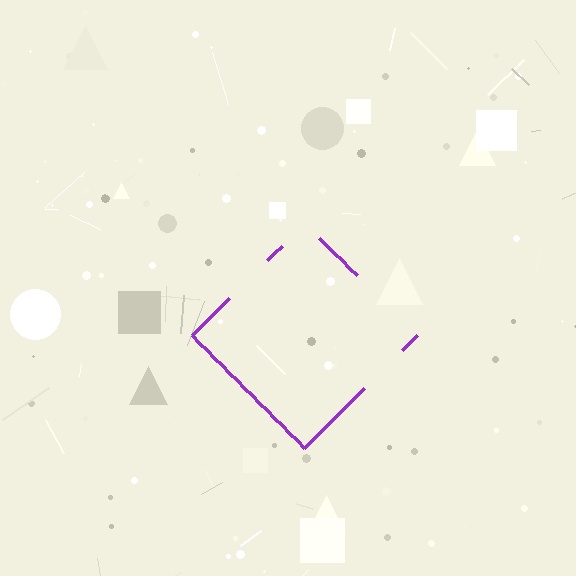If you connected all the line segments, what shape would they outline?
They would outline a diamond.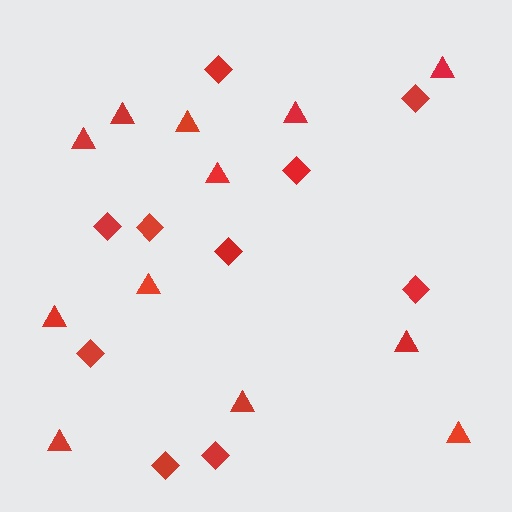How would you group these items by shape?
There are 2 groups: one group of triangles (12) and one group of diamonds (10).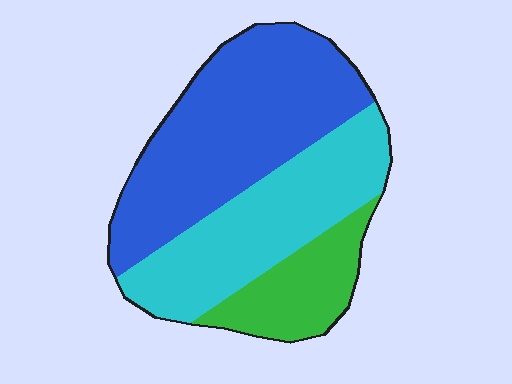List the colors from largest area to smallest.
From largest to smallest: blue, cyan, green.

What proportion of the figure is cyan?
Cyan covers around 35% of the figure.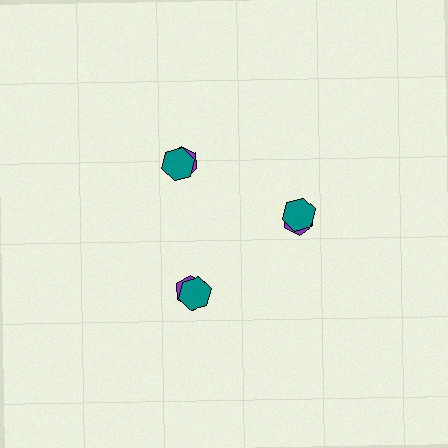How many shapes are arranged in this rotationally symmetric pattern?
There are 6 shapes, arranged in 3 groups of 2.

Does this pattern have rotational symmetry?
Yes, this pattern has 3-fold rotational symmetry. It looks the same after rotating 120 degrees around the center.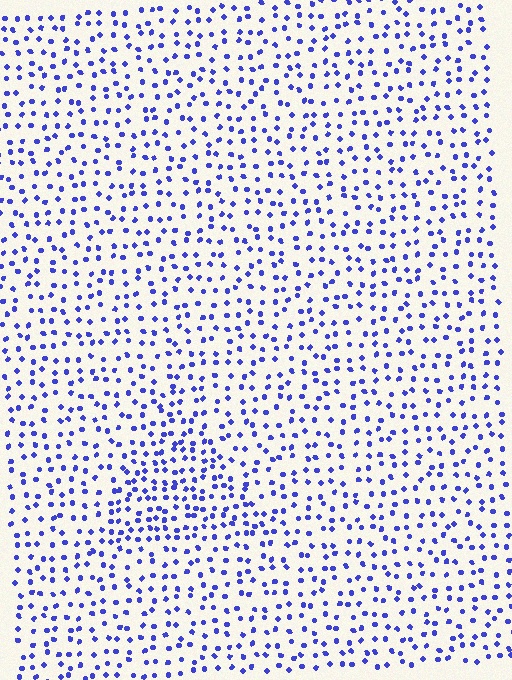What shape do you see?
I see a triangle.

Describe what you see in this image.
The image contains small blue elements arranged at two different densities. A triangle-shaped region is visible where the elements are more densely packed than the surrounding area.